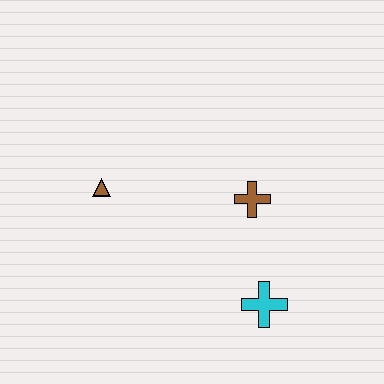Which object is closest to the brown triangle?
The brown cross is closest to the brown triangle.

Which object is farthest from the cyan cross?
The brown triangle is farthest from the cyan cross.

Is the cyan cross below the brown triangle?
Yes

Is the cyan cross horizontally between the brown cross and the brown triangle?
No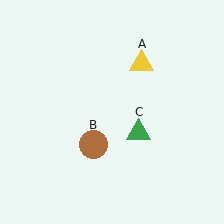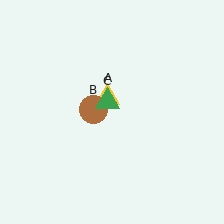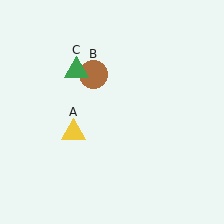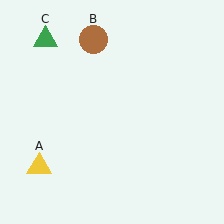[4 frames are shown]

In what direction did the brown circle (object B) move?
The brown circle (object B) moved up.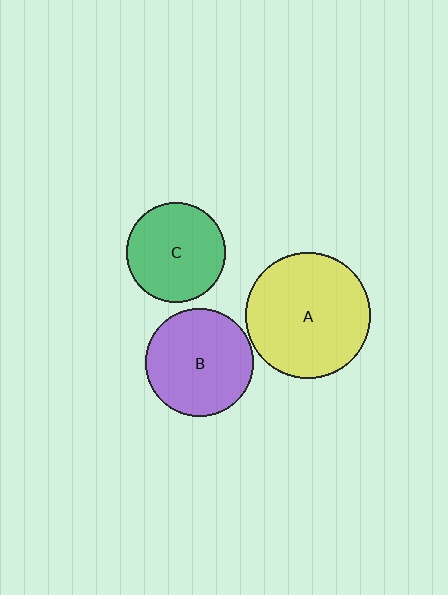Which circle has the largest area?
Circle A (yellow).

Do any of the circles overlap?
No, none of the circles overlap.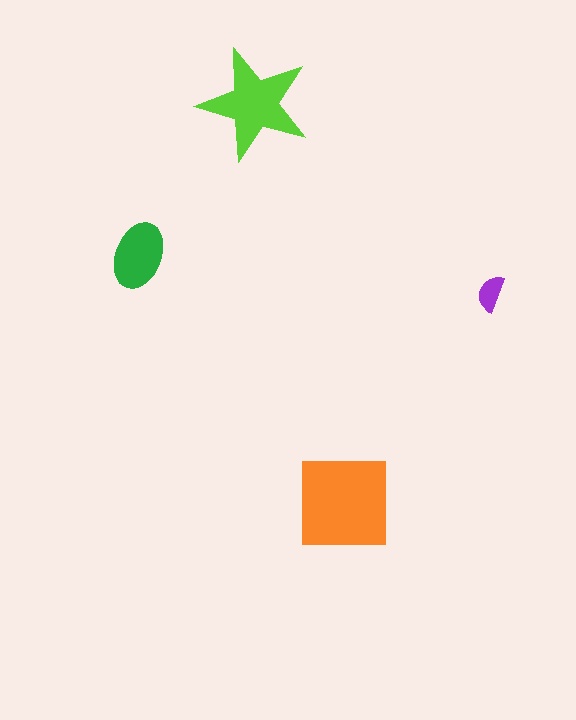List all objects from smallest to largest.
The purple semicircle, the green ellipse, the lime star, the orange square.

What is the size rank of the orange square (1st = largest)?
1st.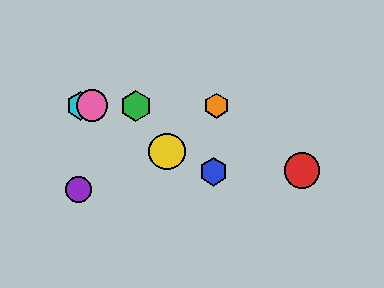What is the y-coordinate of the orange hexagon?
The orange hexagon is at y≈106.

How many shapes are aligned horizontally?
4 shapes (the green hexagon, the orange hexagon, the cyan hexagon, the pink circle) are aligned horizontally.